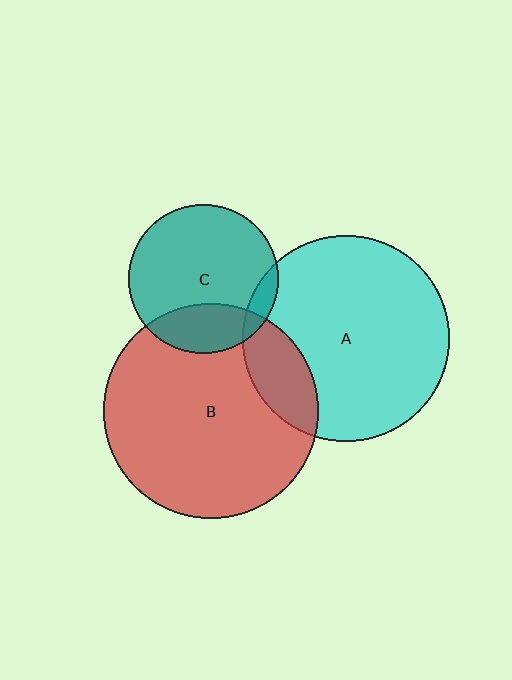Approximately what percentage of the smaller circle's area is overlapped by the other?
Approximately 25%.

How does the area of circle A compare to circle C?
Approximately 1.9 times.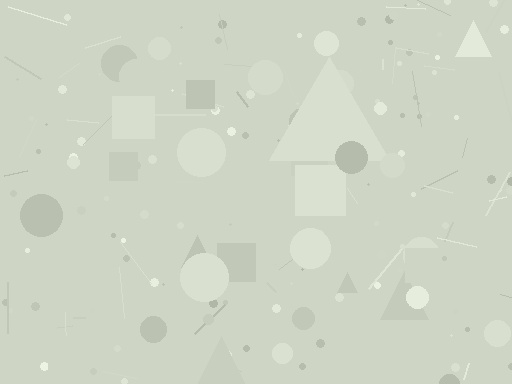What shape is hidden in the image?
A triangle is hidden in the image.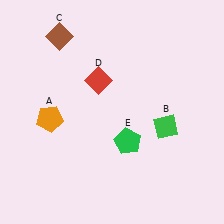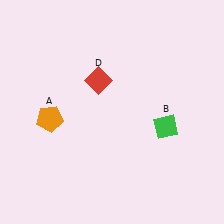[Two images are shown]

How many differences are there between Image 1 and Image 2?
There are 2 differences between the two images.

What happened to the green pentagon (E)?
The green pentagon (E) was removed in Image 2. It was in the bottom-right area of Image 1.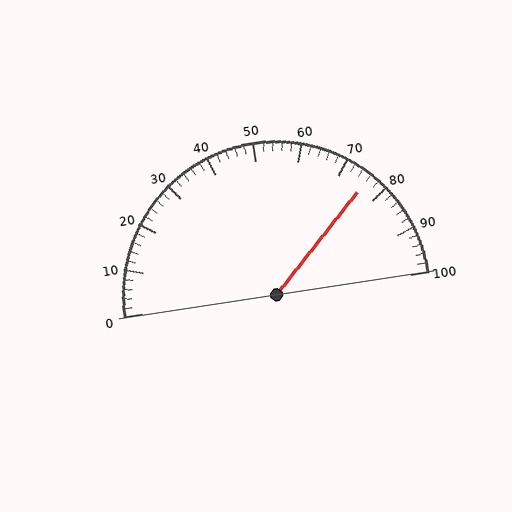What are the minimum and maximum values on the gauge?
The gauge ranges from 0 to 100.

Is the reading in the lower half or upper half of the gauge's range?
The reading is in the upper half of the range (0 to 100).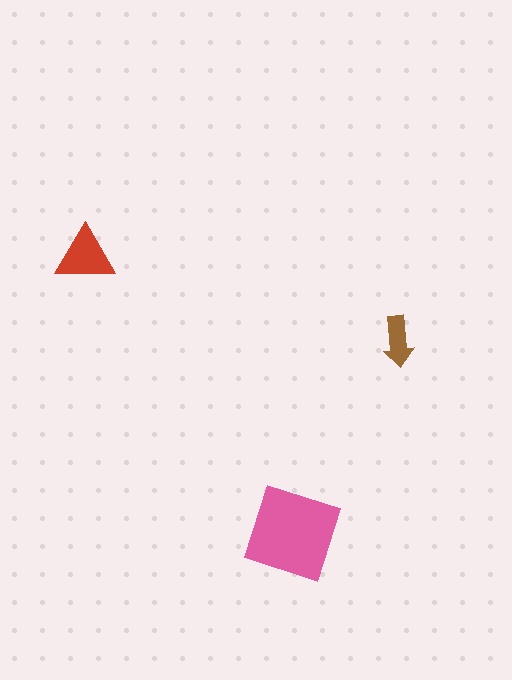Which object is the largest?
The pink square.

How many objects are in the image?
There are 3 objects in the image.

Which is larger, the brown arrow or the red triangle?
The red triangle.